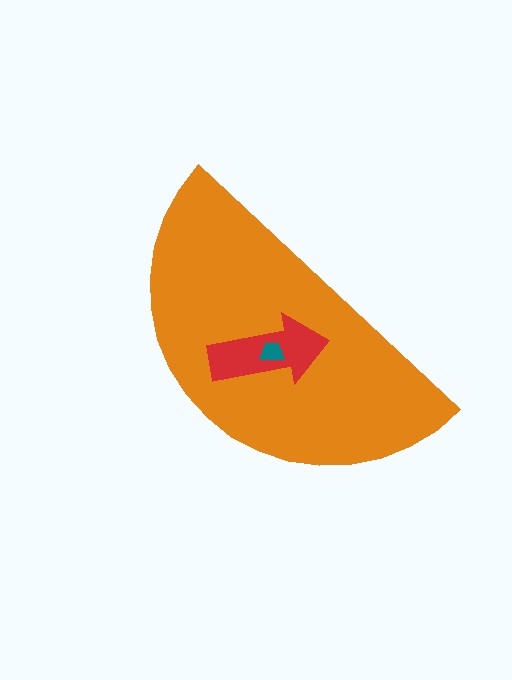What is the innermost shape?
The teal trapezoid.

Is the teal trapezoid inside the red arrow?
Yes.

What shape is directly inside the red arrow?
The teal trapezoid.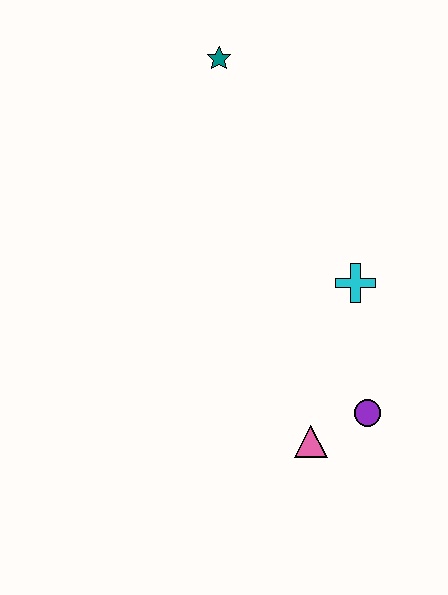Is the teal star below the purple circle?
No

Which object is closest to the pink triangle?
The purple circle is closest to the pink triangle.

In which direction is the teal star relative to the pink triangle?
The teal star is above the pink triangle.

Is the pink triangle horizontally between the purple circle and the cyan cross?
No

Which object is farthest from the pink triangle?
The teal star is farthest from the pink triangle.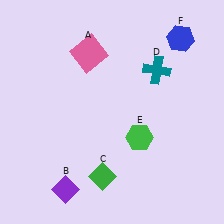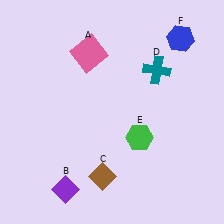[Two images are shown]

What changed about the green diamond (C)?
In Image 1, C is green. In Image 2, it changed to brown.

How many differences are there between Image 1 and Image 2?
There is 1 difference between the two images.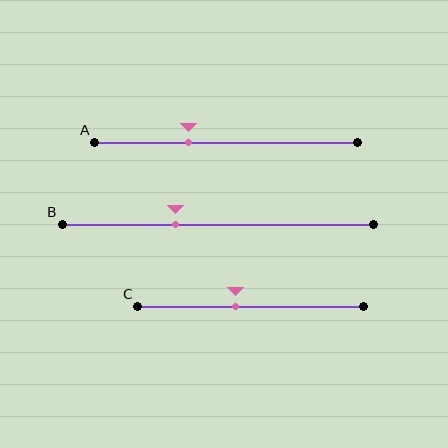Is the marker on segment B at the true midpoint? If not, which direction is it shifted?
No, the marker on segment B is shifted to the left by about 14% of the segment length.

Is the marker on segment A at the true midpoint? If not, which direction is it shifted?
No, the marker on segment A is shifted to the left by about 14% of the segment length.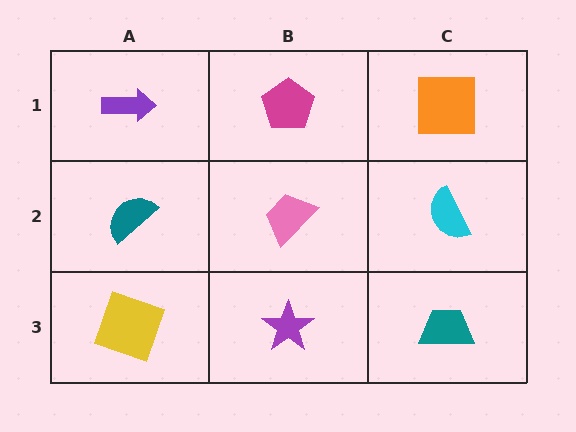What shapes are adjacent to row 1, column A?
A teal semicircle (row 2, column A), a magenta pentagon (row 1, column B).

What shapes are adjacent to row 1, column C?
A cyan semicircle (row 2, column C), a magenta pentagon (row 1, column B).